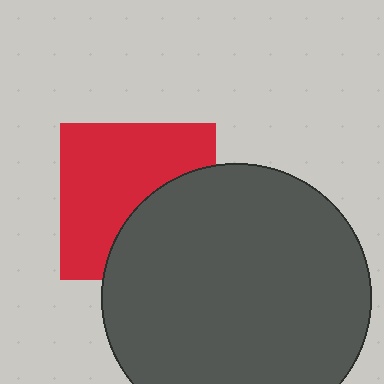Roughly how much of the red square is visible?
About half of it is visible (roughly 61%).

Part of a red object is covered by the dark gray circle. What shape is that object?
It is a square.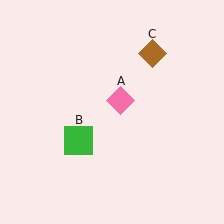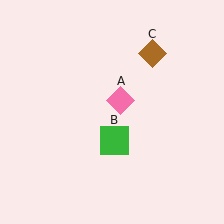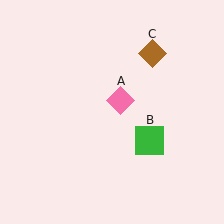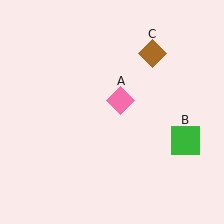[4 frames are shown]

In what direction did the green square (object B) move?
The green square (object B) moved right.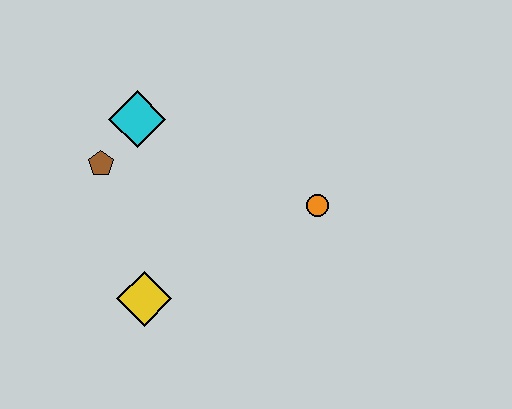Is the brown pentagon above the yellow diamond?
Yes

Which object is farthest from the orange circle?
The brown pentagon is farthest from the orange circle.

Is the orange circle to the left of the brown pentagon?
No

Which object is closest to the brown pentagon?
The cyan diamond is closest to the brown pentagon.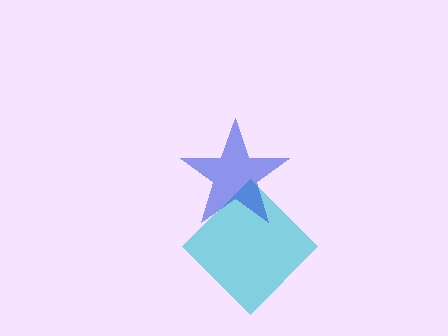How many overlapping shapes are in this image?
There are 2 overlapping shapes in the image.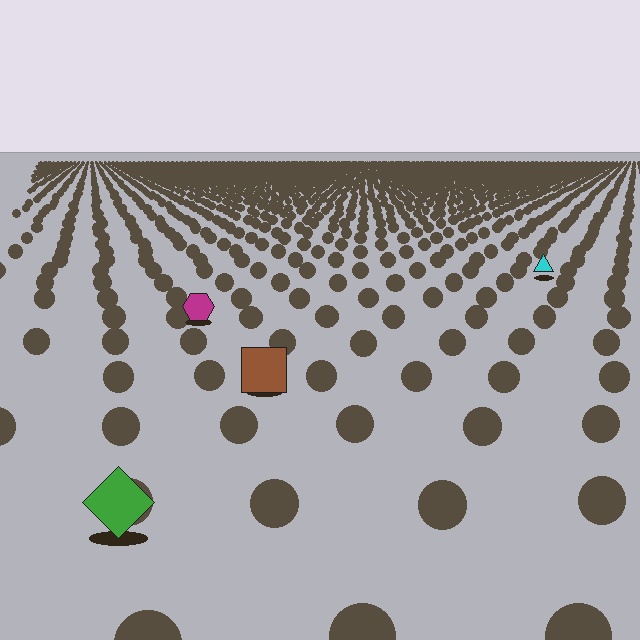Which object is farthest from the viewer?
The cyan triangle is farthest from the viewer. It appears smaller and the ground texture around it is denser.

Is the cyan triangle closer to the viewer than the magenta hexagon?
No. The magenta hexagon is closer — you can tell from the texture gradient: the ground texture is coarser near it.